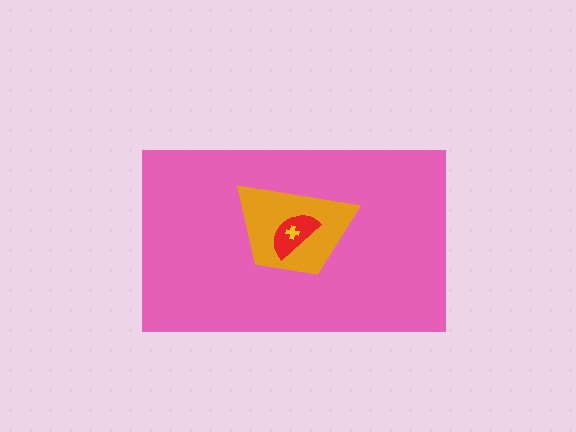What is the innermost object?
The yellow cross.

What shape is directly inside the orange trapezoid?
The red semicircle.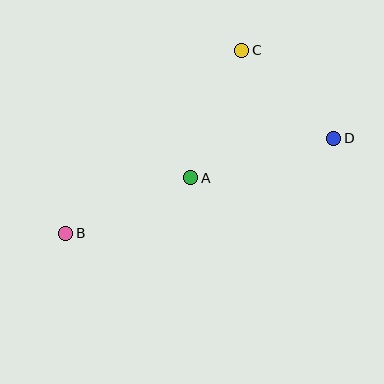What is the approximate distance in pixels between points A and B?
The distance between A and B is approximately 137 pixels.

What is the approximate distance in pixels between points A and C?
The distance between A and C is approximately 138 pixels.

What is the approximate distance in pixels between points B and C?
The distance between B and C is approximately 254 pixels.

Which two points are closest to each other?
Points C and D are closest to each other.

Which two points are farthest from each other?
Points B and D are farthest from each other.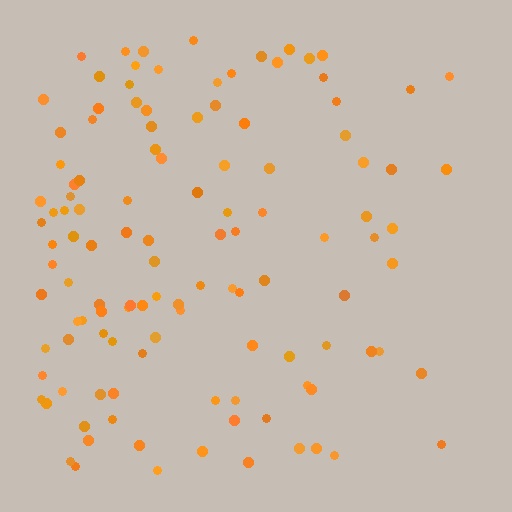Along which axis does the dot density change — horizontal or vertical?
Horizontal.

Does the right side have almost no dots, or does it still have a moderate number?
Still a moderate number, just noticeably fewer than the left.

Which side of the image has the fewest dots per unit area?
The right.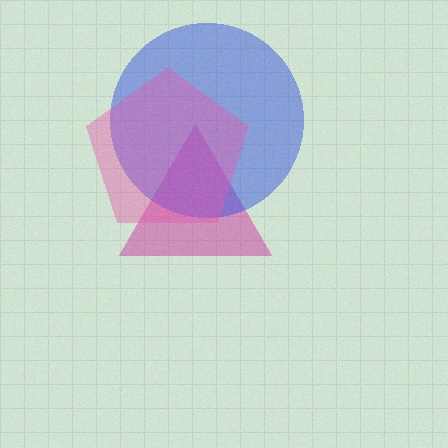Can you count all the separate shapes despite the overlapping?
Yes, there are 3 separate shapes.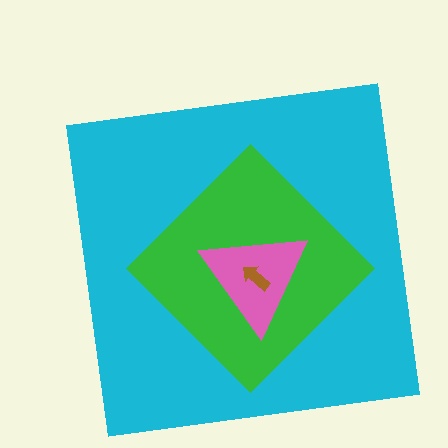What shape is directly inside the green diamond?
The pink triangle.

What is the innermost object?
The brown arrow.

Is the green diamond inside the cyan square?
Yes.